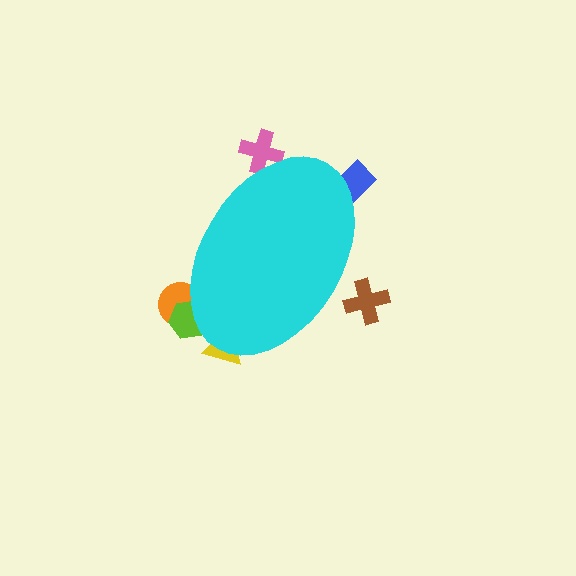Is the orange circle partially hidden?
Yes, the orange circle is partially hidden behind the cyan ellipse.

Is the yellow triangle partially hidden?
Yes, the yellow triangle is partially hidden behind the cyan ellipse.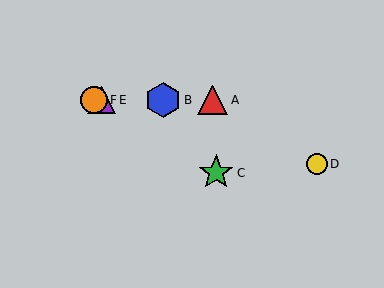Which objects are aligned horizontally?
Objects A, B, E, F are aligned horizontally.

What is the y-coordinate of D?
Object D is at y≈164.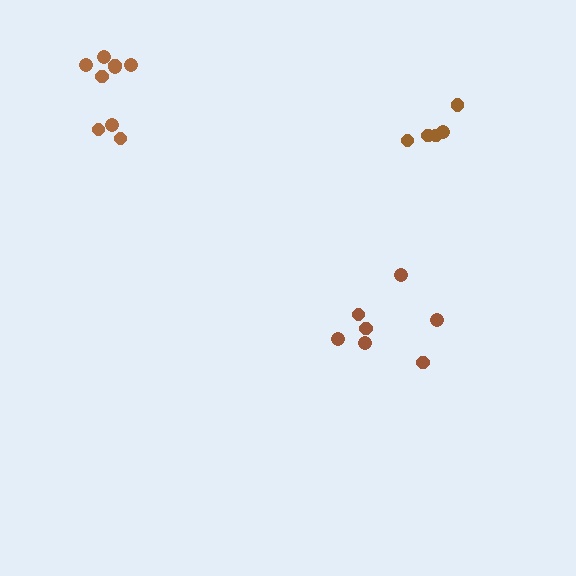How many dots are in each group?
Group 1: 5 dots, Group 2: 7 dots, Group 3: 9 dots (21 total).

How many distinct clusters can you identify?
There are 3 distinct clusters.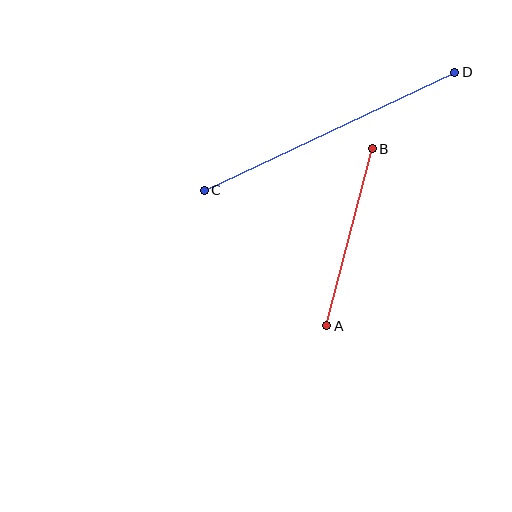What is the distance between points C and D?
The distance is approximately 277 pixels.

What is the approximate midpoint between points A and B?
The midpoint is at approximately (349, 237) pixels.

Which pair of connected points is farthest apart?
Points C and D are farthest apart.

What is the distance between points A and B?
The distance is approximately 183 pixels.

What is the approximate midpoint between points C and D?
The midpoint is at approximately (329, 131) pixels.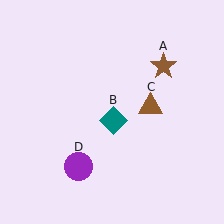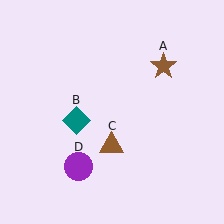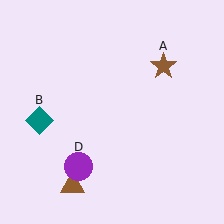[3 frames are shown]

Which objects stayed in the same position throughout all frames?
Brown star (object A) and purple circle (object D) remained stationary.